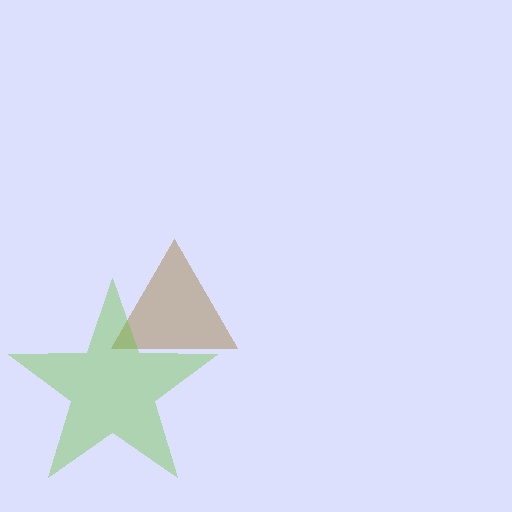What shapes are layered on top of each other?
The layered shapes are: a brown triangle, a lime star.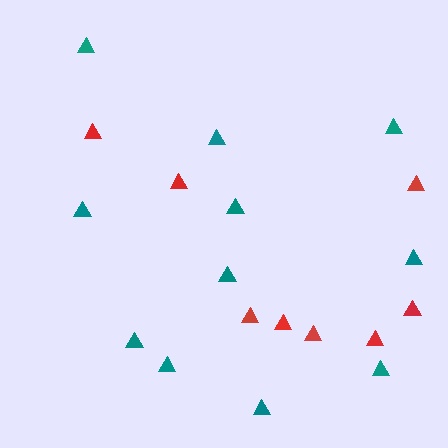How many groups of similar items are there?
There are 2 groups: one group of red triangles (8) and one group of teal triangles (11).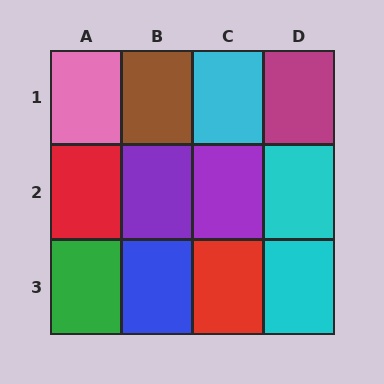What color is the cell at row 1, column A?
Pink.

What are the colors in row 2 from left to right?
Red, purple, purple, cyan.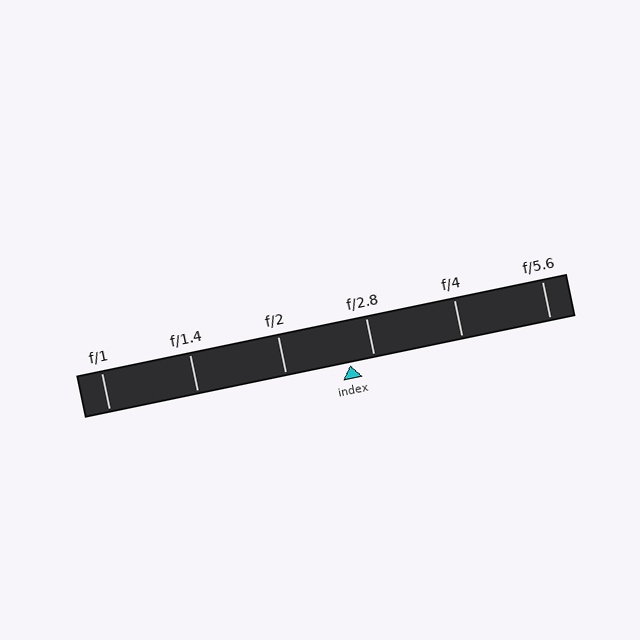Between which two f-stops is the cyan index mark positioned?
The index mark is between f/2 and f/2.8.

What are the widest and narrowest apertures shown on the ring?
The widest aperture shown is f/1 and the narrowest is f/5.6.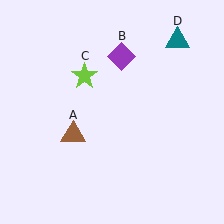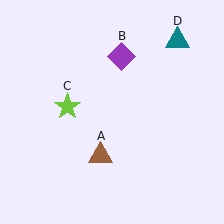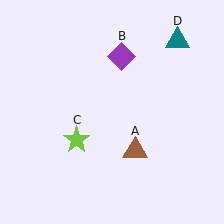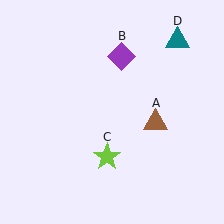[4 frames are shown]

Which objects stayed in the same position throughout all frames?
Purple diamond (object B) and teal triangle (object D) remained stationary.